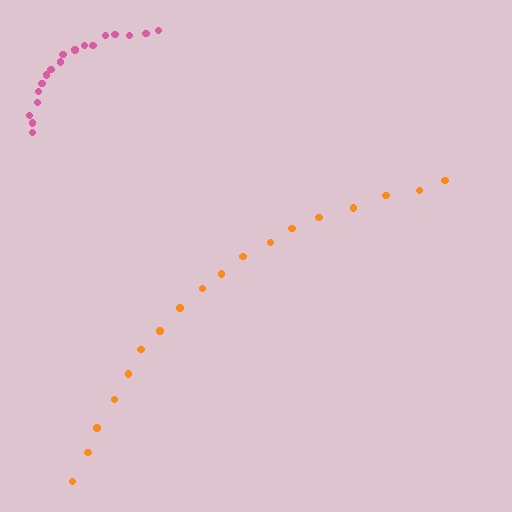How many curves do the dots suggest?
There are 2 distinct paths.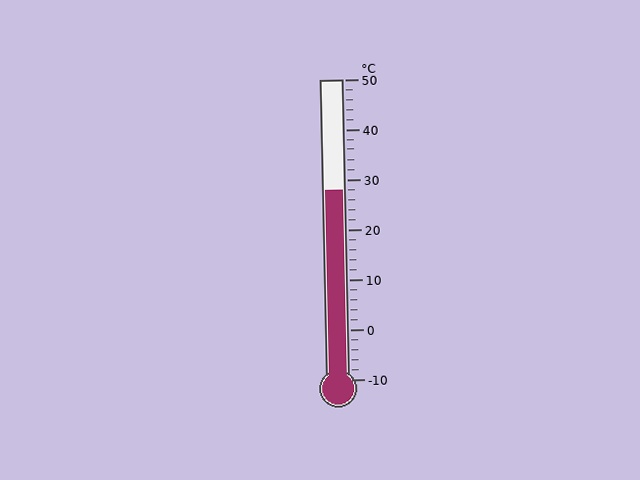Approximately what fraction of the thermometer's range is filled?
The thermometer is filled to approximately 65% of its range.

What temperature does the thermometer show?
The thermometer shows approximately 28°C.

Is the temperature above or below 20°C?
The temperature is above 20°C.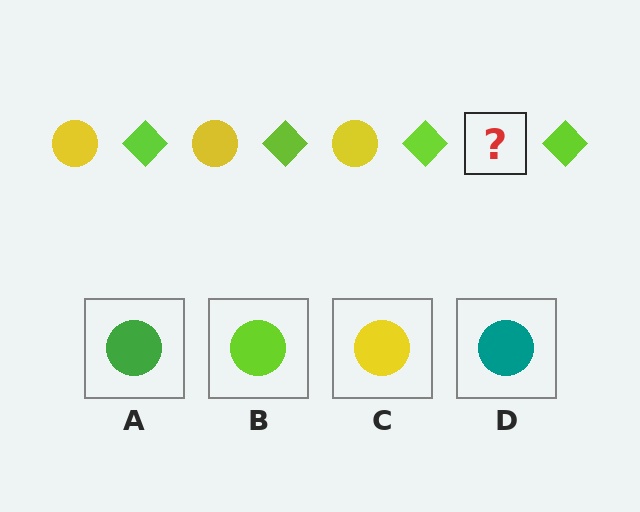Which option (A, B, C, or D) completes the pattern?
C.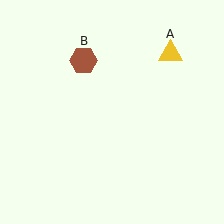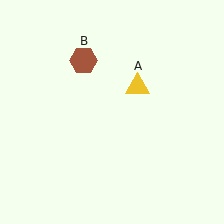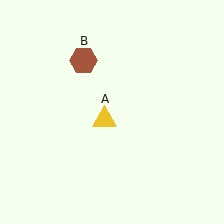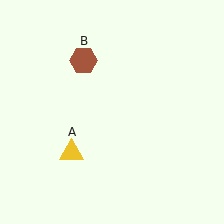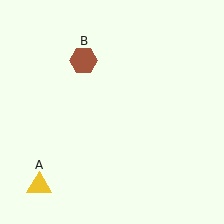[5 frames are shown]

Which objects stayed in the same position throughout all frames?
Brown hexagon (object B) remained stationary.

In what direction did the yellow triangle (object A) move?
The yellow triangle (object A) moved down and to the left.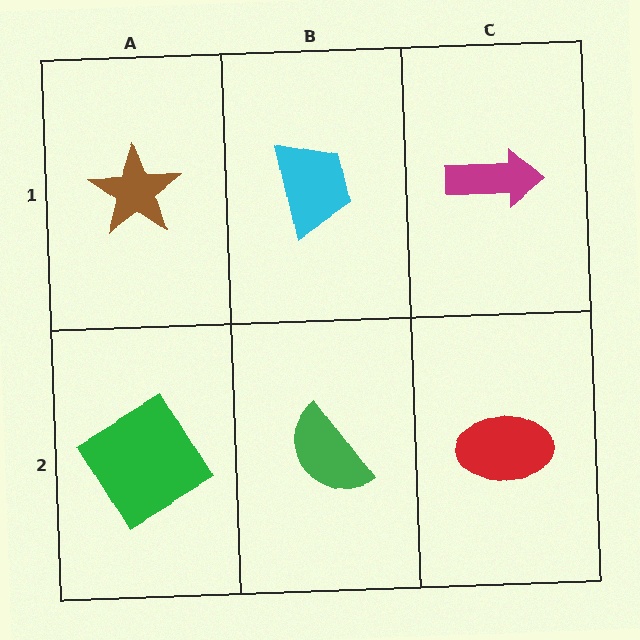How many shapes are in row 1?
3 shapes.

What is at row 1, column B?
A cyan trapezoid.